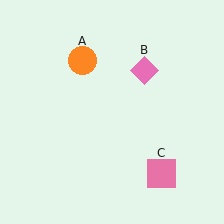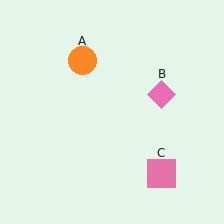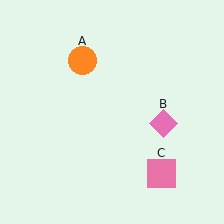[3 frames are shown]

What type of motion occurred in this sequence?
The pink diamond (object B) rotated clockwise around the center of the scene.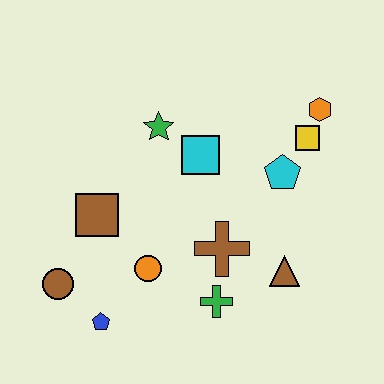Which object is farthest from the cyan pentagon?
The brown circle is farthest from the cyan pentagon.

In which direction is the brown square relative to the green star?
The brown square is below the green star.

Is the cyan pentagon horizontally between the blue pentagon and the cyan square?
No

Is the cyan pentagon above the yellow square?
No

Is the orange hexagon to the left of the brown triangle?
No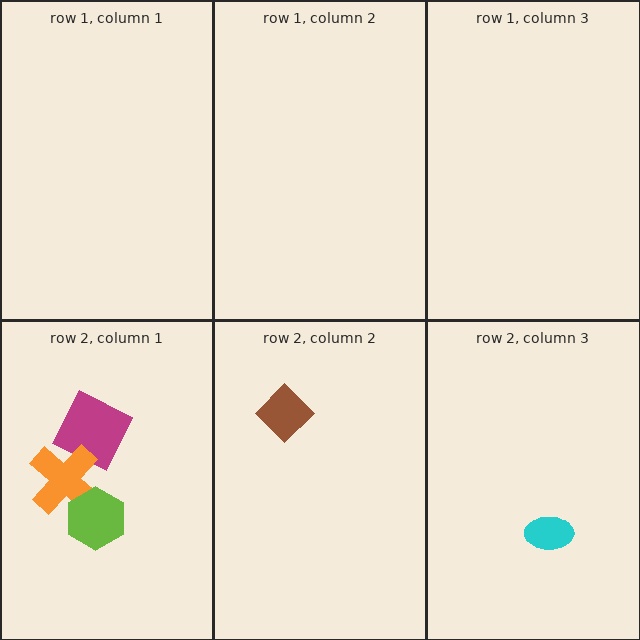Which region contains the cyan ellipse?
The row 2, column 3 region.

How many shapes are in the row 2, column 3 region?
1.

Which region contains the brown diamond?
The row 2, column 2 region.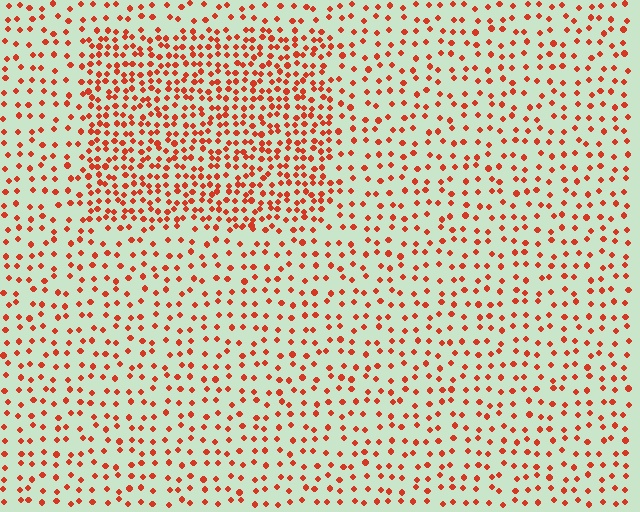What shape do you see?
I see a rectangle.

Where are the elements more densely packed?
The elements are more densely packed inside the rectangle boundary.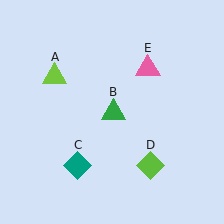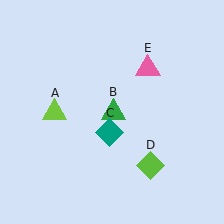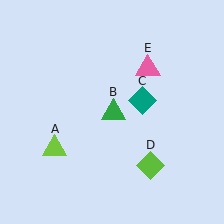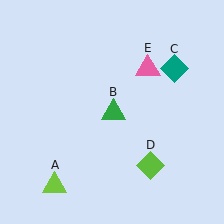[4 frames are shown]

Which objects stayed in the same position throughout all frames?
Green triangle (object B) and lime diamond (object D) and pink triangle (object E) remained stationary.